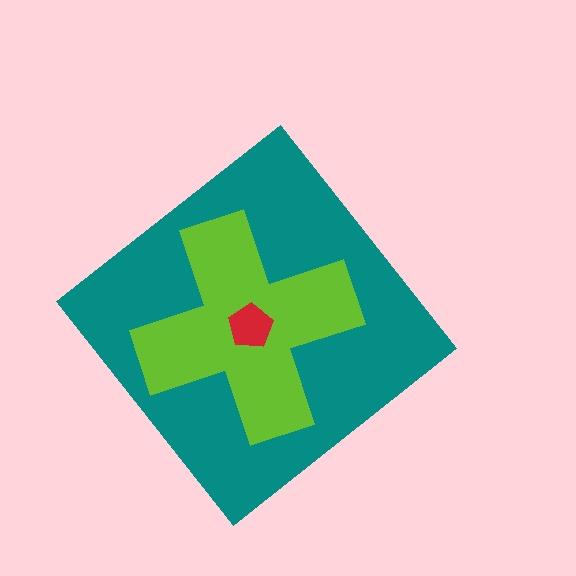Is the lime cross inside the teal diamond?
Yes.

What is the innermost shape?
The red pentagon.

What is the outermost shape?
The teal diamond.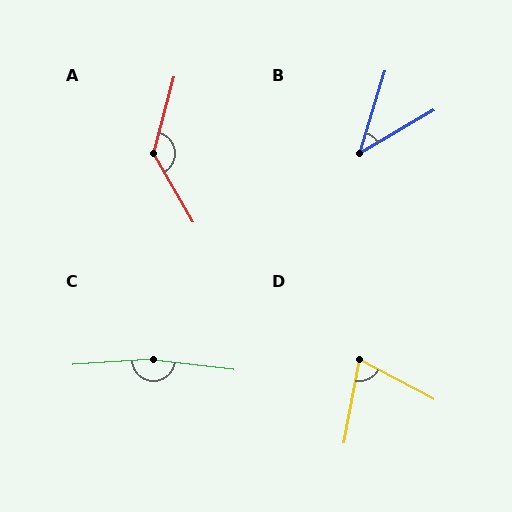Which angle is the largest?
C, at approximately 169 degrees.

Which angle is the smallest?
B, at approximately 43 degrees.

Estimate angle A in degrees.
Approximately 135 degrees.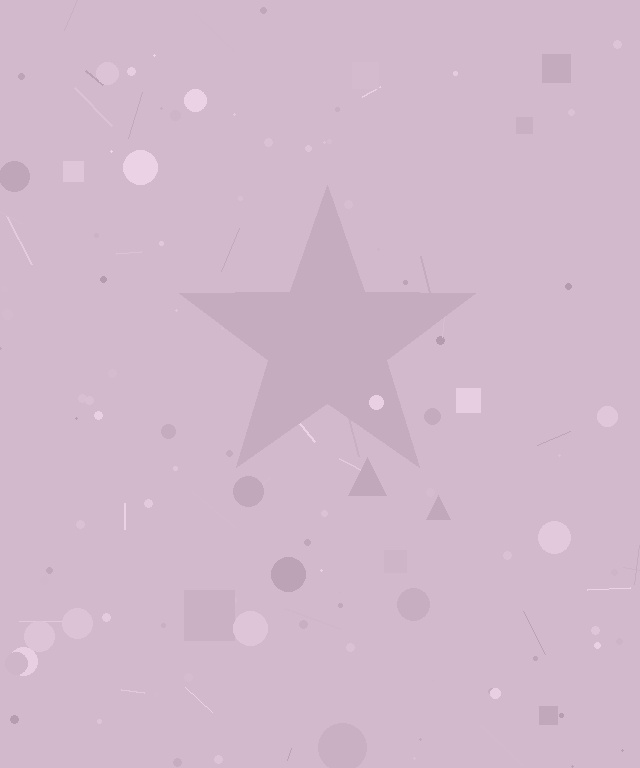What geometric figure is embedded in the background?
A star is embedded in the background.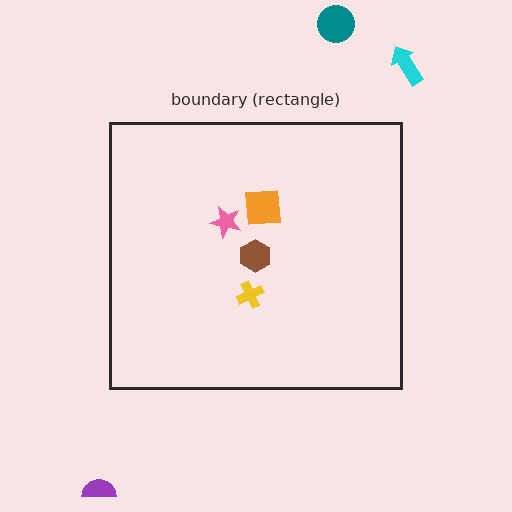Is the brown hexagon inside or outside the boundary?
Inside.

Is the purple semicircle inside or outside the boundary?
Outside.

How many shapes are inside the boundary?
4 inside, 3 outside.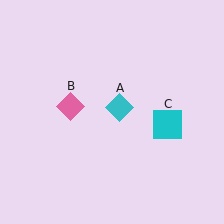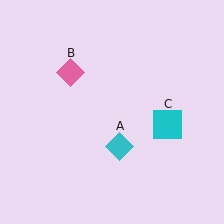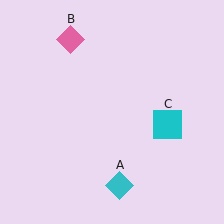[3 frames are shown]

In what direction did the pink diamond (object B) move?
The pink diamond (object B) moved up.